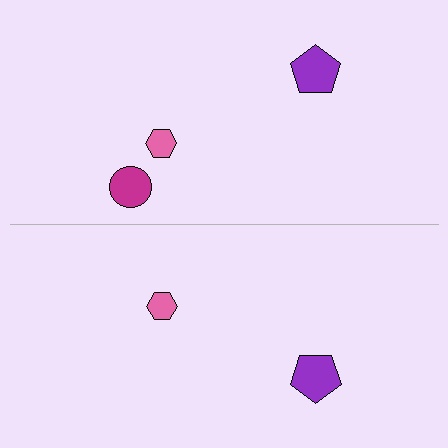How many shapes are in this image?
There are 5 shapes in this image.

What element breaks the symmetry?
A magenta circle is missing from the bottom side.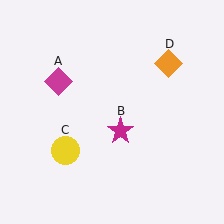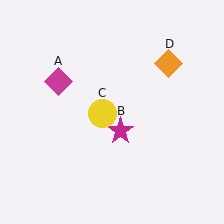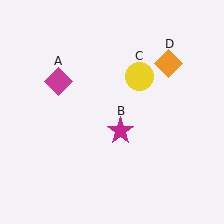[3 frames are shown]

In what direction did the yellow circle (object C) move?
The yellow circle (object C) moved up and to the right.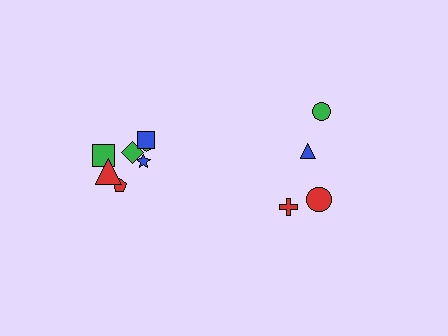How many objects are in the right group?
There are 4 objects.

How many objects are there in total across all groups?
There are 11 objects.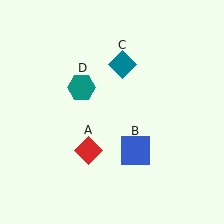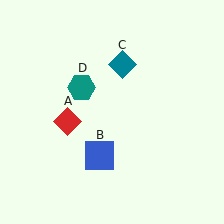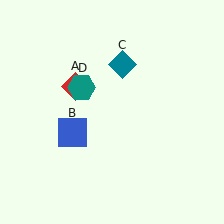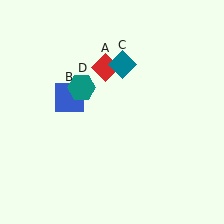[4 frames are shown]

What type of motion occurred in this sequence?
The red diamond (object A), blue square (object B) rotated clockwise around the center of the scene.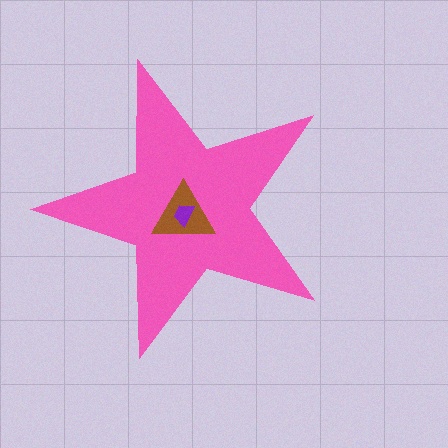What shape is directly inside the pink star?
The brown triangle.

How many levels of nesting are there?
3.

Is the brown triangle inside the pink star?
Yes.